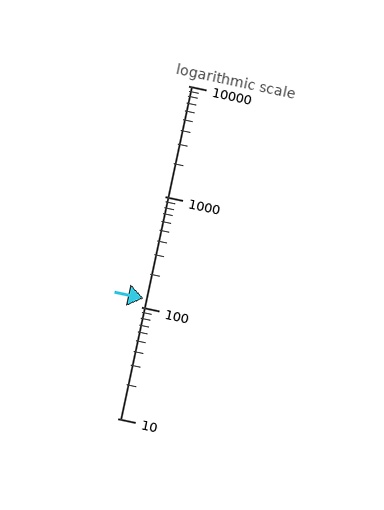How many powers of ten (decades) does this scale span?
The scale spans 3 decades, from 10 to 10000.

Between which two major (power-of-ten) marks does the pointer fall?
The pointer is between 100 and 1000.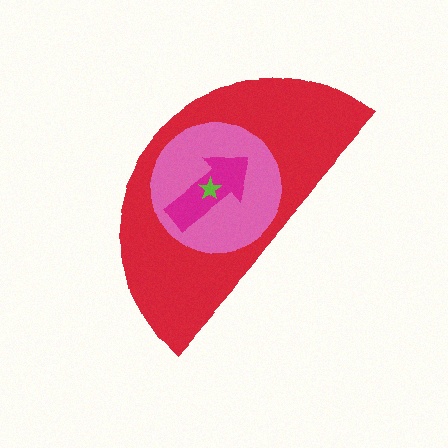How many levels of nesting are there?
4.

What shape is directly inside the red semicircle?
The pink circle.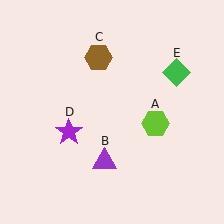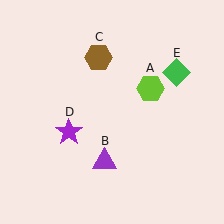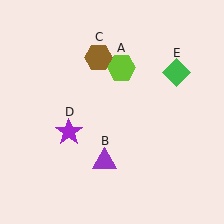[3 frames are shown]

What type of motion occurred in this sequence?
The lime hexagon (object A) rotated counterclockwise around the center of the scene.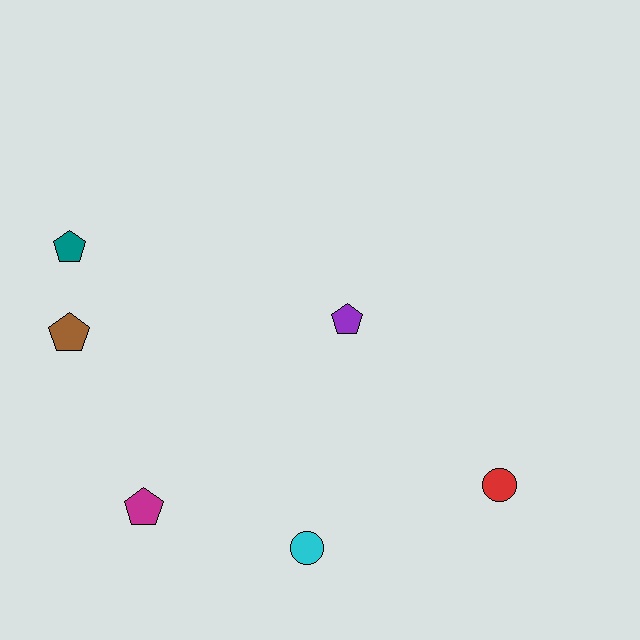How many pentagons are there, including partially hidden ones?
There are 4 pentagons.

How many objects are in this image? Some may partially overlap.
There are 6 objects.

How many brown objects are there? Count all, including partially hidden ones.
There is 1 brown object.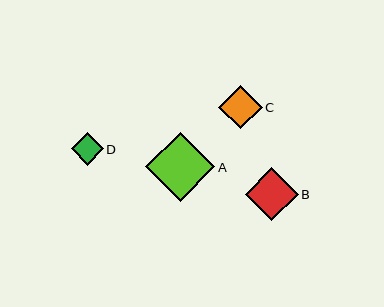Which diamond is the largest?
Diamond A is the largest with a size of approximately 69 pixels.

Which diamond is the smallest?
Diamond D is the smallest with a size of approximately 32 pixels.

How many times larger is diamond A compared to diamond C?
Diamond A is approximately 1.6 times the size of diamond C.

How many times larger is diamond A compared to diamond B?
Diamond A is approximately 1.3 times the size of diamond B.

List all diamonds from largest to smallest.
From largest to smallest: A, B, C, D.